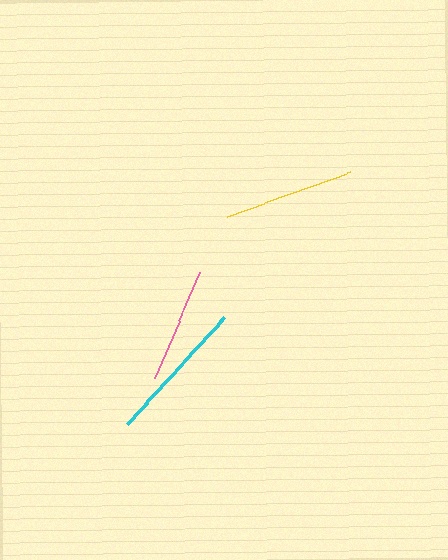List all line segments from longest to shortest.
From longest to shortest: cyan, yellow, pink.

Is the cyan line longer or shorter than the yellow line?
The cyan line is longer than the yellow line.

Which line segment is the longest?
The cyan line is the longest at approximately 145 pixels.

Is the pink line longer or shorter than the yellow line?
The yellow line is longer than the pink line.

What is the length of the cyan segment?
The cyan segment is approximately 145 pixels long.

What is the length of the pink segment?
The pink segment is approximately 115 pixels long.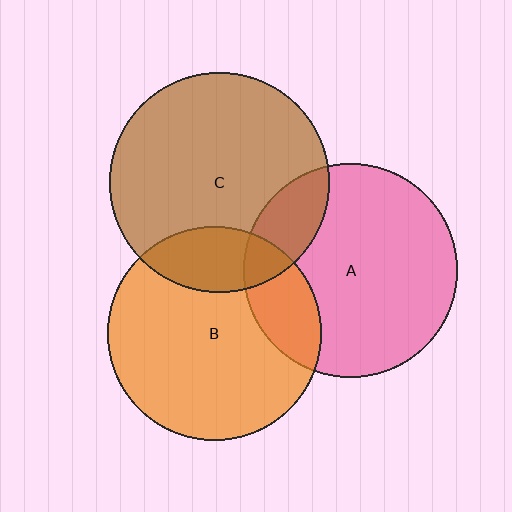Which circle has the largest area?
Circle C (brown).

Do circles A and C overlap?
Yes.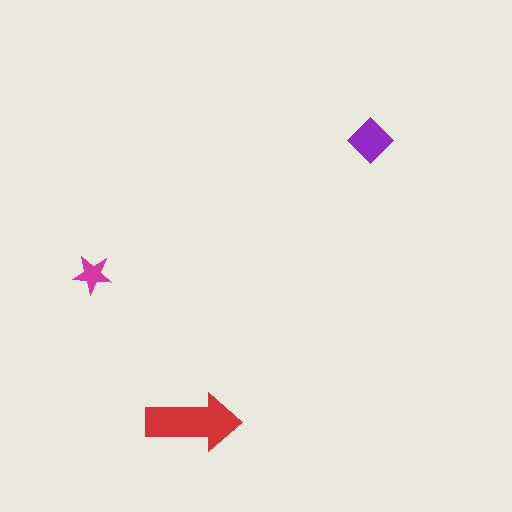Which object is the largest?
The red arrow.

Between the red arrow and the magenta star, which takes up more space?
The red arrow.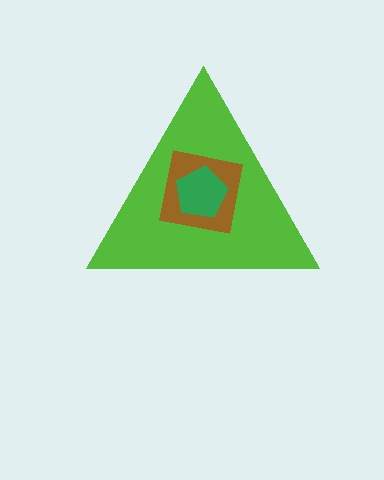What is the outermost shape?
The lime triangle.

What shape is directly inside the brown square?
The green pentagon.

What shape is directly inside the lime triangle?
The brown square.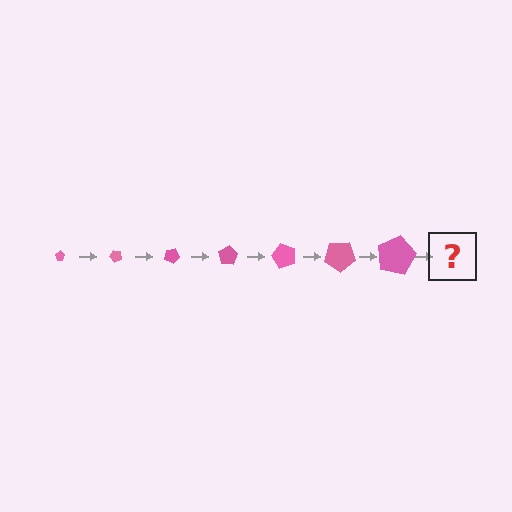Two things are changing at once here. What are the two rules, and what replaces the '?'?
The two rules are that the pentagon grows larger each step and it rotates 50 degrees each step. The '?' should be a pentagon, larger than the previous one and rotated 350 degrees from the start.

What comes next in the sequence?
The next element should be a pentagon, larger than the previous one and rotated 350 degrees from the start.